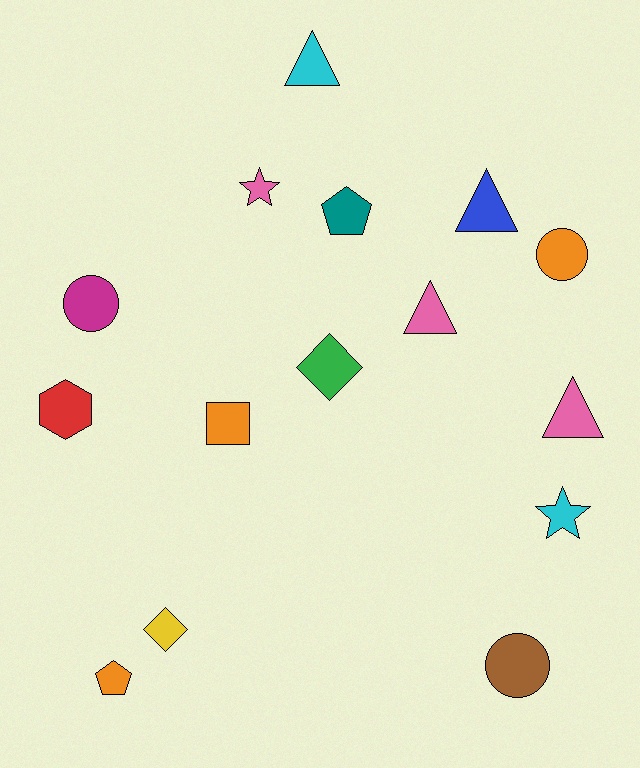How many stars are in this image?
There are 2 stars.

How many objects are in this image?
There are 15 objects.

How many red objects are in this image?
There is 1 red object.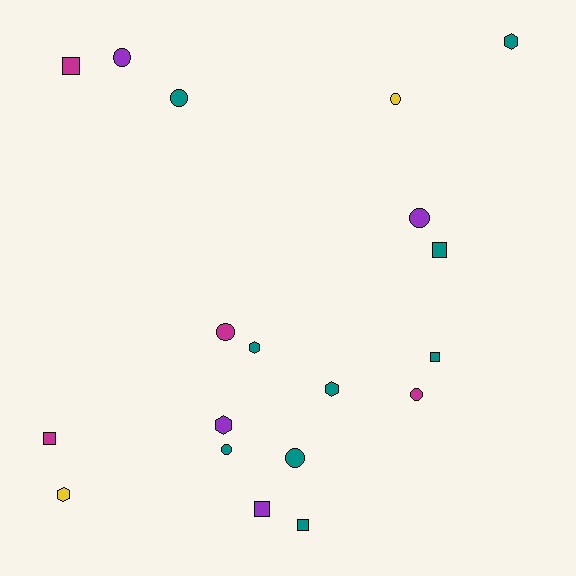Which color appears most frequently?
Teal, with 9 objects.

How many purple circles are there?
There are 2 purple circles.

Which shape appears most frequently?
Circle, with 8 objects.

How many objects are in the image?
There are 19 objects.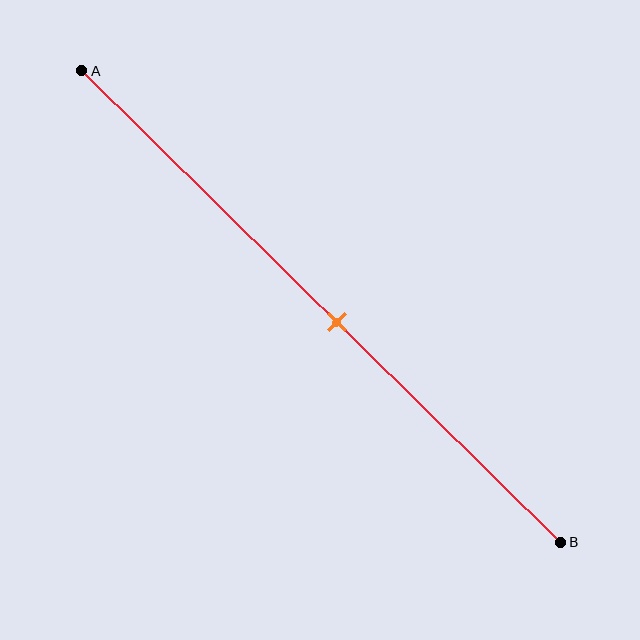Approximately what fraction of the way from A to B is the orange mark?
The orange mark is approximately 55% of the way from A to B.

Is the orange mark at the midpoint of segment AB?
No, the mark is at about 55% from A, not at the 50% midpoint.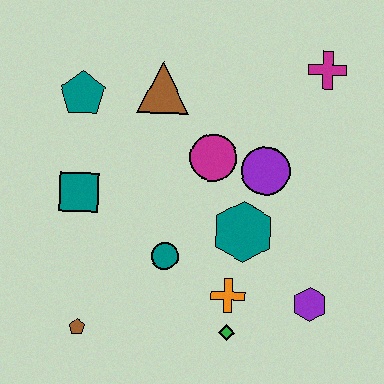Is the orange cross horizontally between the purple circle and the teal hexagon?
No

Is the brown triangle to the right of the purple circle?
No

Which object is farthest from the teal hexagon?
The teal pentagon is farthest from the teal hexagon.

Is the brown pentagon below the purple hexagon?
Yes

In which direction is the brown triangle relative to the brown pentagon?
The brown triangle is above the brown pentagon.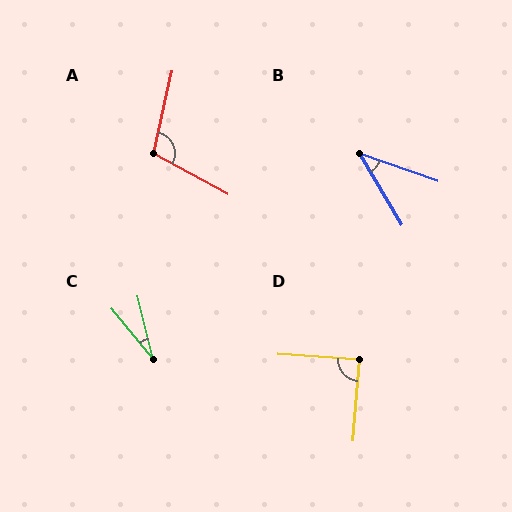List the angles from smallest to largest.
C (26°), B (40°), D (89°), A (106°).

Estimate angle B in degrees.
Approximately 40 degrees.